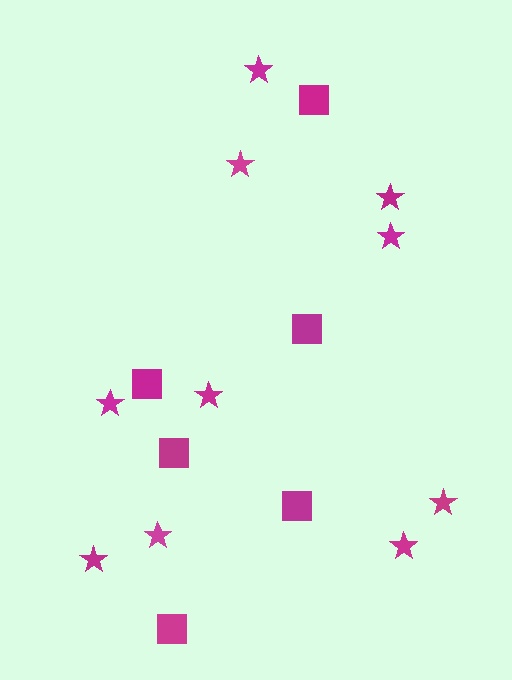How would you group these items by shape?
There are 2 groups: one group of squares (6) and one group of stars (10).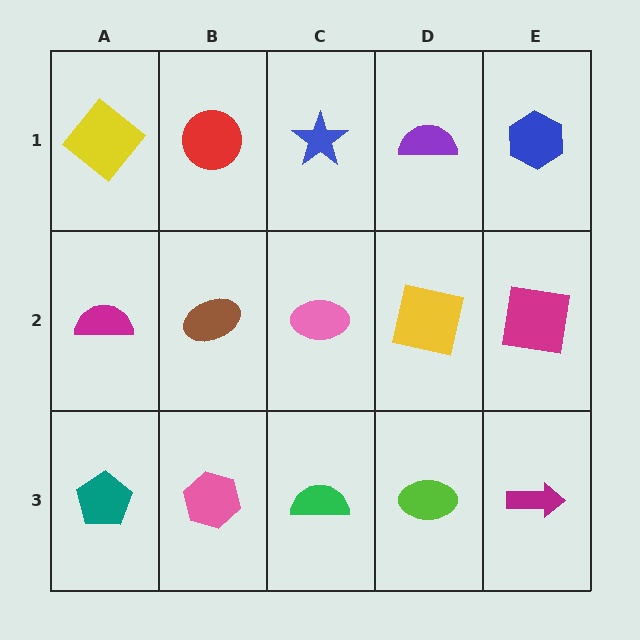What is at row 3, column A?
A teal pentagon.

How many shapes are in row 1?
5 shapes.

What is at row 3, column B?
A pink hexagon.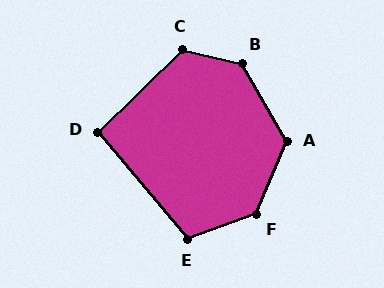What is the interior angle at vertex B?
Approximately 133 degrees (obtuse).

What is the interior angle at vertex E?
Approximately 110 degrees (obtuse).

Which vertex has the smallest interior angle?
D, at approximately 94 degrees.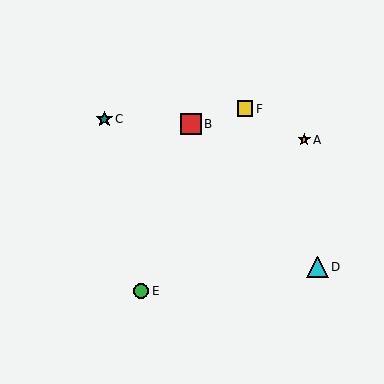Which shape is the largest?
The red square (labeled B) is the largest.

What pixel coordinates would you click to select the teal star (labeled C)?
Click at (104, 119) to select the teal star C.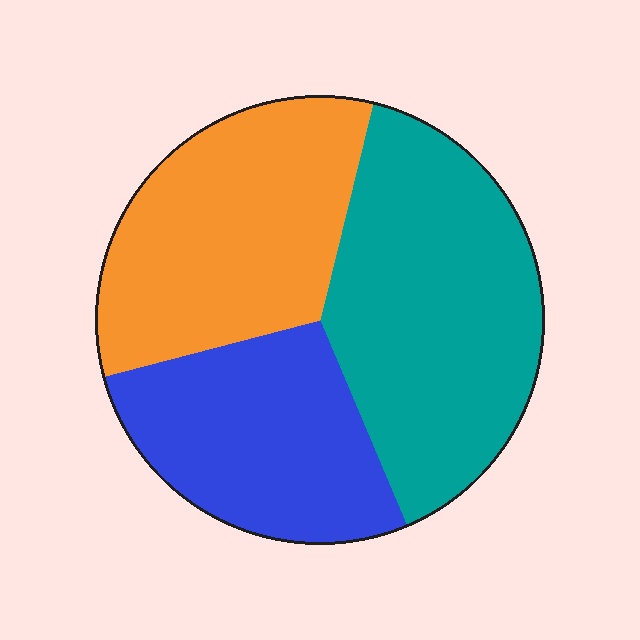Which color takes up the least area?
Blue, at roughly 25%.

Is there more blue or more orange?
Orange.